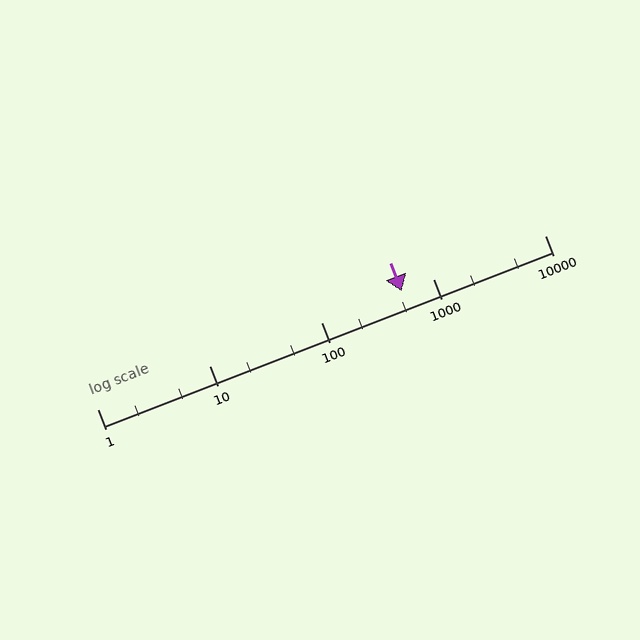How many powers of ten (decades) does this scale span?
The scale spans 4 decades, from 1 to 10000.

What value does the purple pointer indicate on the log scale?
The pointer indicates approximately 530.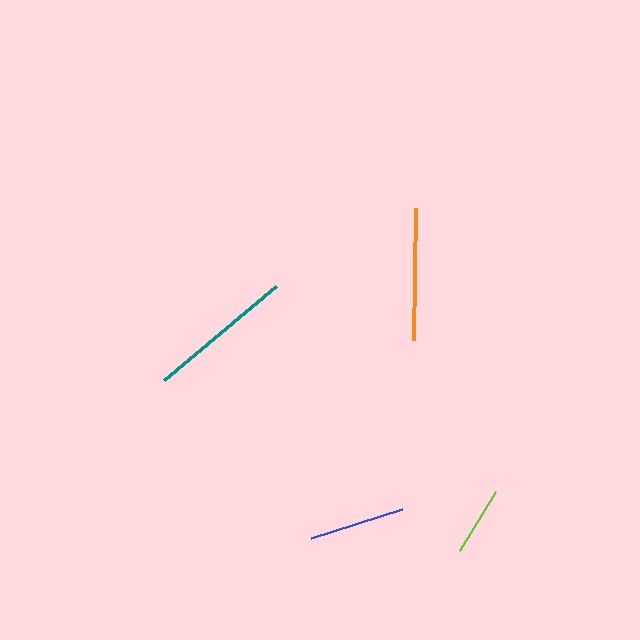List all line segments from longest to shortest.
From longest to shortest: teal, orange, blue, lime.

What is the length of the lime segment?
The lime segment is approximately 68 pixels long.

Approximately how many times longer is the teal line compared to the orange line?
The teal line is approximately 1.1 times the length of the orange line.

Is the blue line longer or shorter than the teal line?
The teal line is longer than the blue line.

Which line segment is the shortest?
The lime line is the shortest at approximately 68 pixels.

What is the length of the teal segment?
The teal segment is approximately 146 pixels long.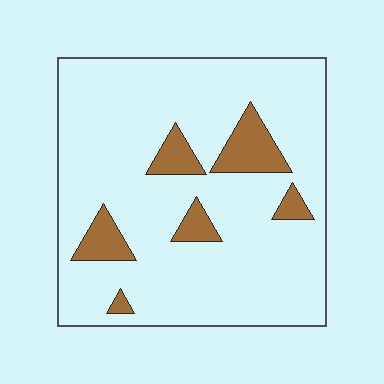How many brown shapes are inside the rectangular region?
6.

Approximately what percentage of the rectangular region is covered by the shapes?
Approximately 15%.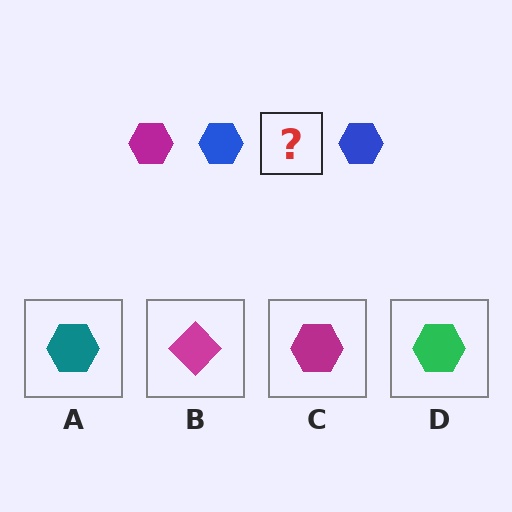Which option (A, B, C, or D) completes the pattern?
C.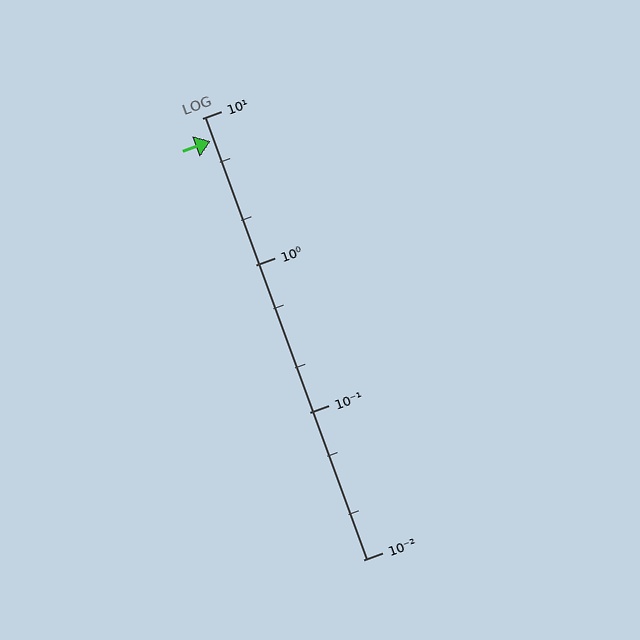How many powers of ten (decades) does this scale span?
The scale spans 3 decades, from 0.01 to 10.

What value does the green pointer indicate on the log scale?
The pointer indicates approximately 7.